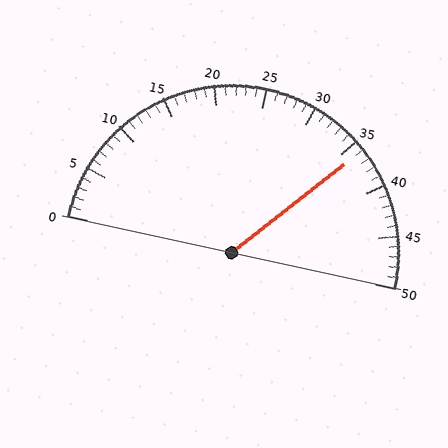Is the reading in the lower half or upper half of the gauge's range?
The reading is in the upper half of the range (0 to 50).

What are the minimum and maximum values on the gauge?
The gauge ranges from 0 to 50.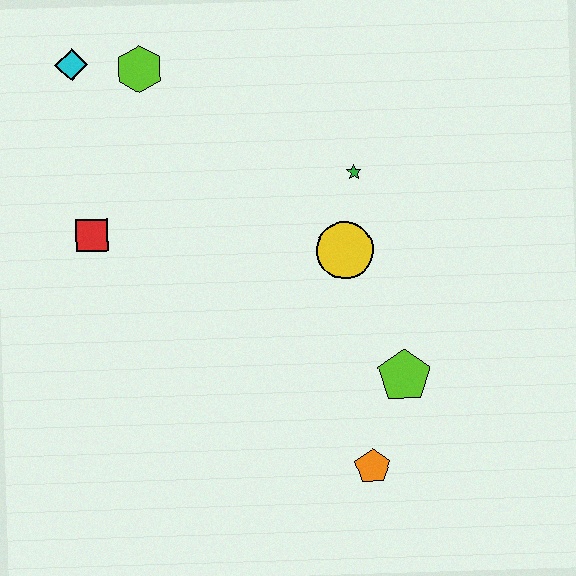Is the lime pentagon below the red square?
Yes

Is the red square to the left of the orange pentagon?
Yes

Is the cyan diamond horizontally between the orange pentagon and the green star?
No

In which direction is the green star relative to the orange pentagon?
The green star is above the orange pentagon.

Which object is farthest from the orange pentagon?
The cyan diamond is farthest from the orange pentagon.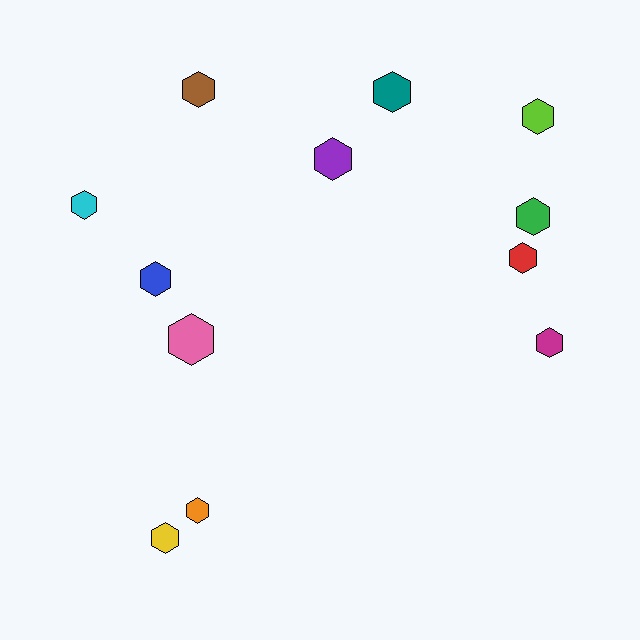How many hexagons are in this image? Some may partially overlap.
There are 12 hexagons.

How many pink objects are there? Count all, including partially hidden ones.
There is 1 pink object.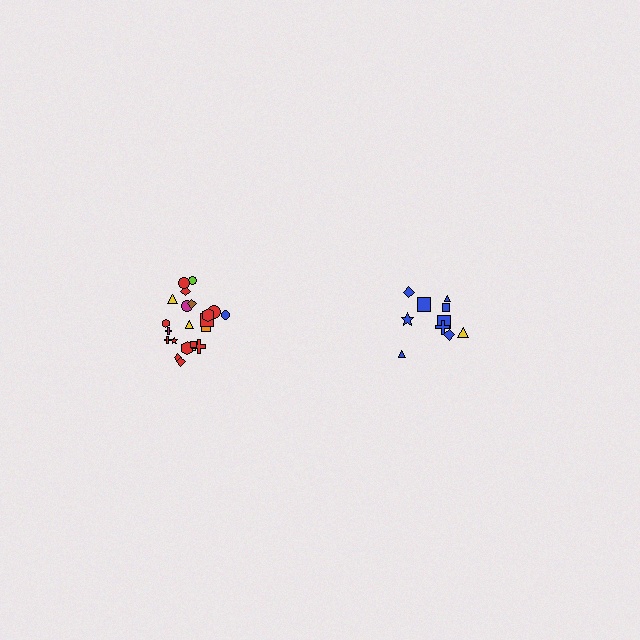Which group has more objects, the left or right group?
The left group.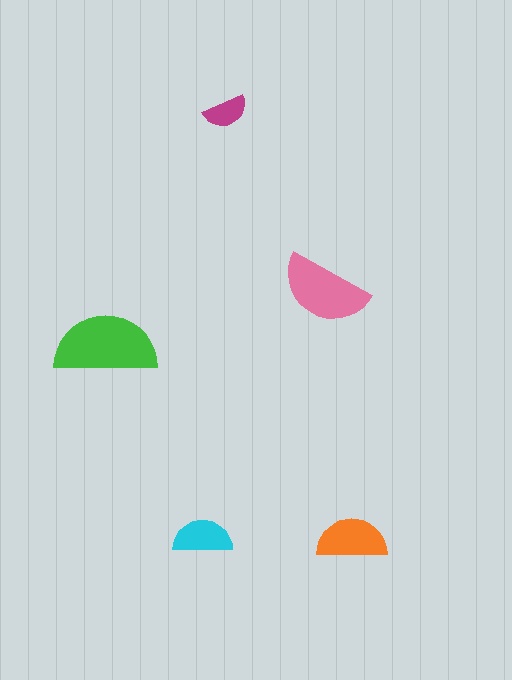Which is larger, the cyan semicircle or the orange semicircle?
The orange one.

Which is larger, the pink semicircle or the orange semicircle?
The pink one.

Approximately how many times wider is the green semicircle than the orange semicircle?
About 1.5 times wider.